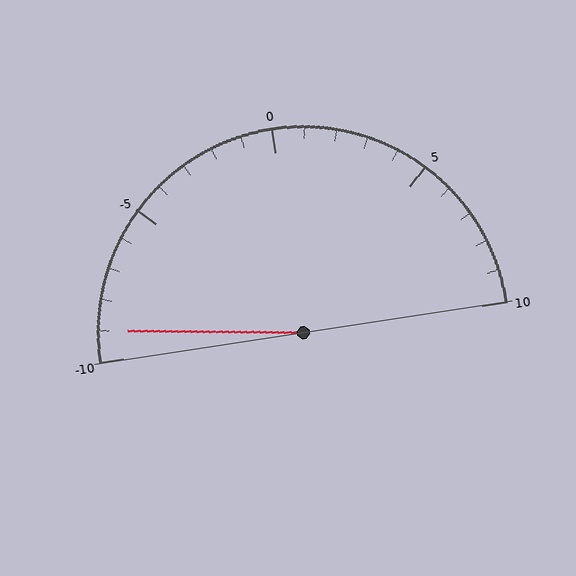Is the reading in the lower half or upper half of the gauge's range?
The reading is in the lower half of the range (-10 to 10).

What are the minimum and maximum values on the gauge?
The gauge ranges from -10 to 10.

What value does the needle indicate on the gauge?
The needle indicates approximately -9.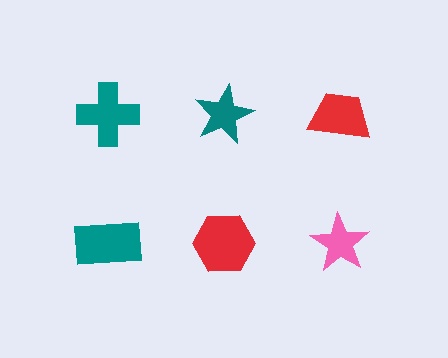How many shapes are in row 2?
3 shapes.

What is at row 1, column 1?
A teal cross.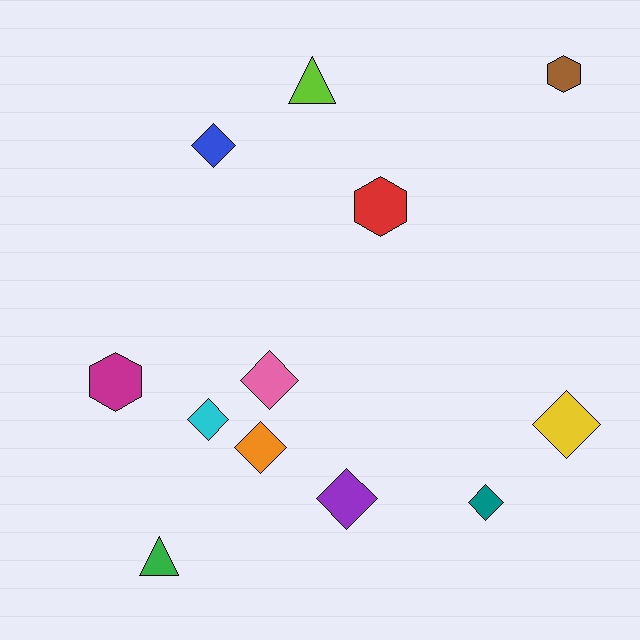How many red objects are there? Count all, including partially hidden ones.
There is 1 red object.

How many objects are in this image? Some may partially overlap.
There are 12 objects.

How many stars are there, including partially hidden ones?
There are no stars.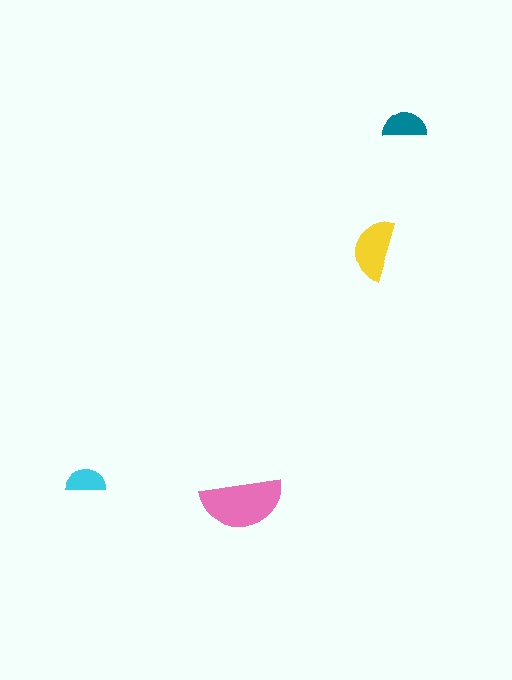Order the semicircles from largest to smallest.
the pink one, the yellow one, the teal one, the cyan one.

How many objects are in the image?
There are 4 objects in the image.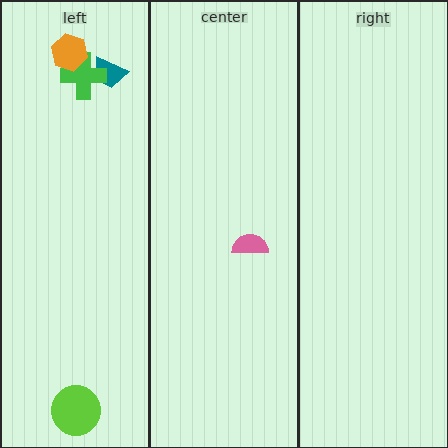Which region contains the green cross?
The left region.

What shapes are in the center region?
The pink semicircle.